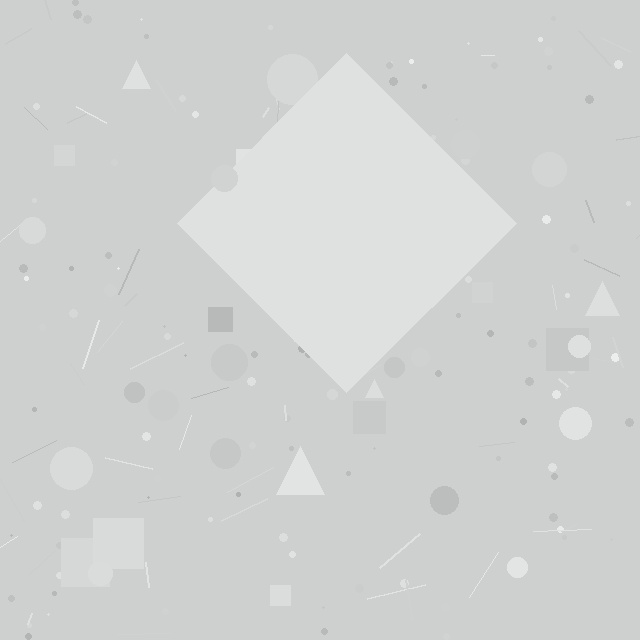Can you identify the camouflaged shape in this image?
The camouflaged shape is a diamond.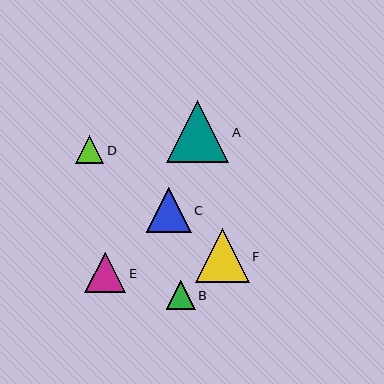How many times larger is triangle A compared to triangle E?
Triangle A is approximately 1.5 times the size of triangle E.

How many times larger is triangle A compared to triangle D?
Triangle A is approximately 2.2 times the size of triangle D.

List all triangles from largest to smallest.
From largest to smallest: A, F, C, E, B, D.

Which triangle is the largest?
Triangle A is the largest with a size of approximately 62 pixels.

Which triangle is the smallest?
Triangle D is the smallest with a size of approximately 28 pixels.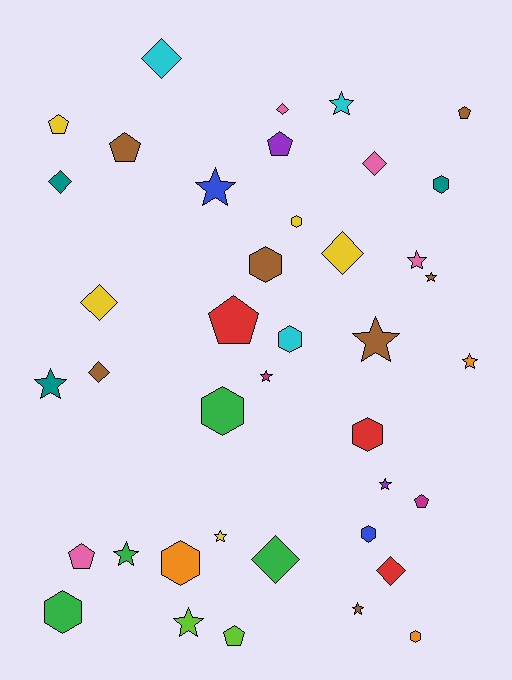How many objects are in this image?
There are 40 objects.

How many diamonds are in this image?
There are 9 diamonds.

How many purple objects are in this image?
There are 2 purple objects.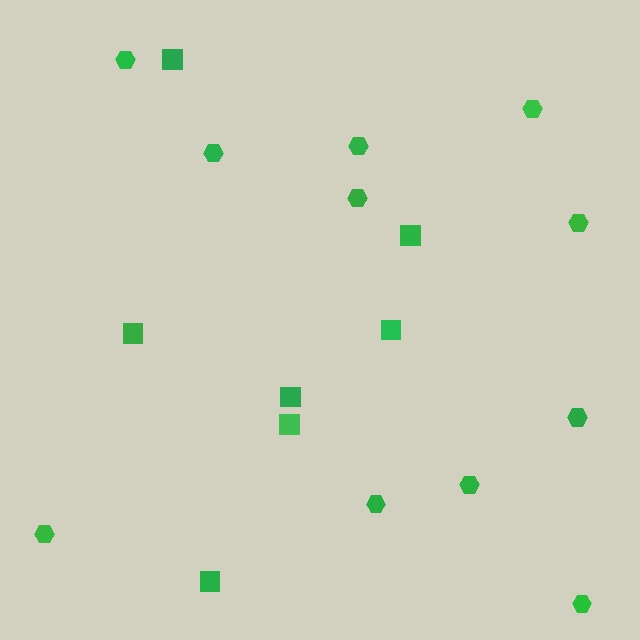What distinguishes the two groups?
There are 2 groups: one group of squares (7) and one group of hexagons (11).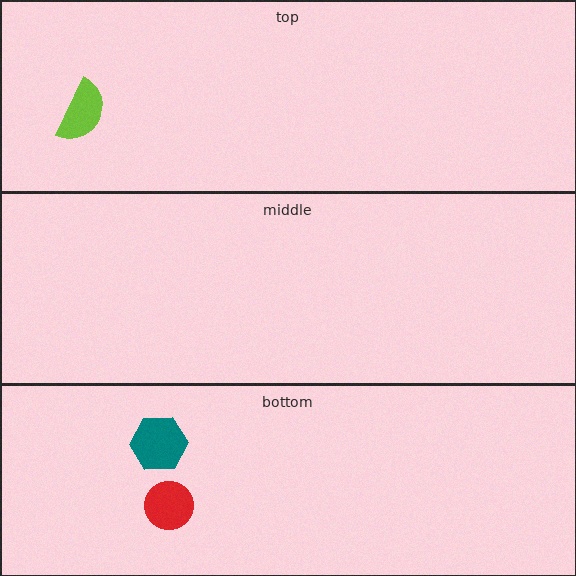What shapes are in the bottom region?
The red circle, the teal hexagon.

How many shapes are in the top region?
1.